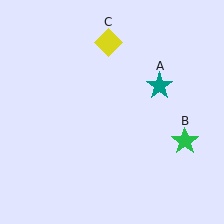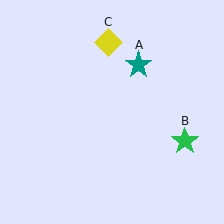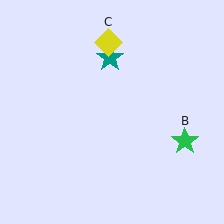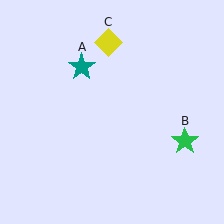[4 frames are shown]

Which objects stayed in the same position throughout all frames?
Green star (object B) and yellow diamond (object C) remained stationary.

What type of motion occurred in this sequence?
The teal star (object A) rotated counterclockwise around the center of the scene.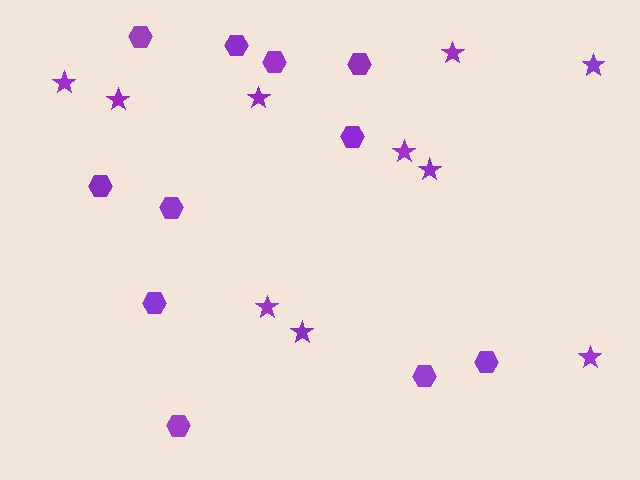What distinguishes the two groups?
There are 2 groups: one group of hexagons (11) and one group of stars (10).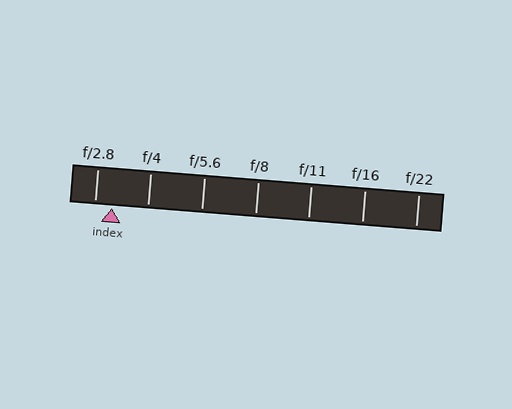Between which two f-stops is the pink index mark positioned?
The index mark is between f/2.8 and f/4.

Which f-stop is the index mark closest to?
The index mark is closest to f/2.8.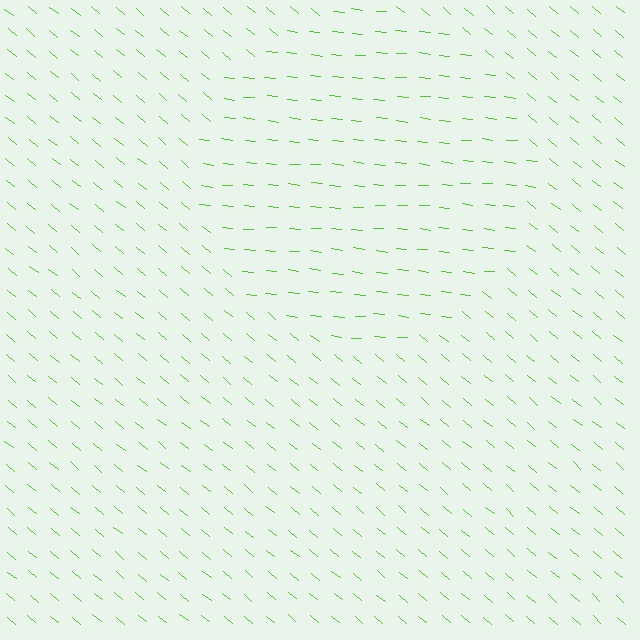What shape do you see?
I see a circle.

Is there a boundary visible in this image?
Yes, there is a texture boundary formed by a change in line orientation.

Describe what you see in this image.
The image is filled with small lime line segments. A circle region in the image has lines oriented differently from the surrounding lines, creating a visible texture boundary.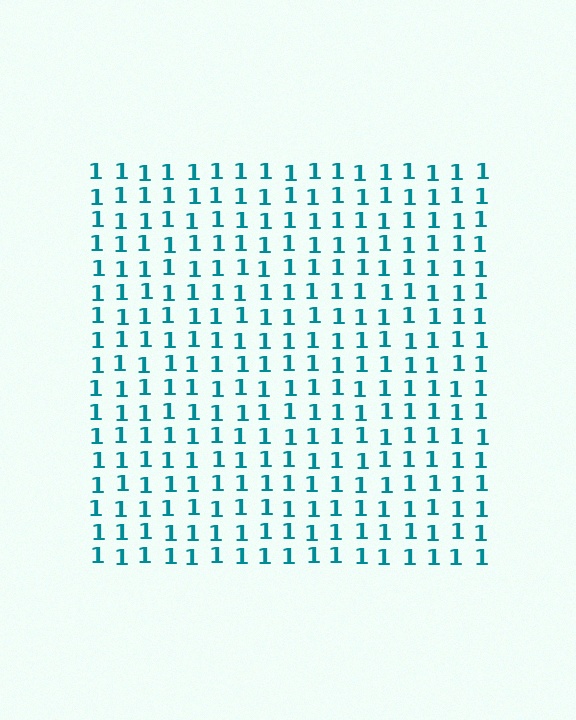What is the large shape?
The large shape is a square.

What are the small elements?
The small elements are digit 1's.